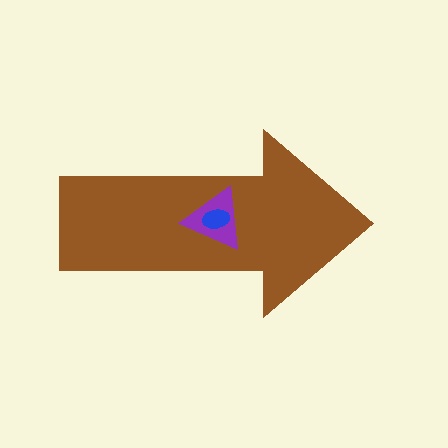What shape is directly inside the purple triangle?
The blue ellipse.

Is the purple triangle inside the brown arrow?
Yes.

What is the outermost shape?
The brown arrow.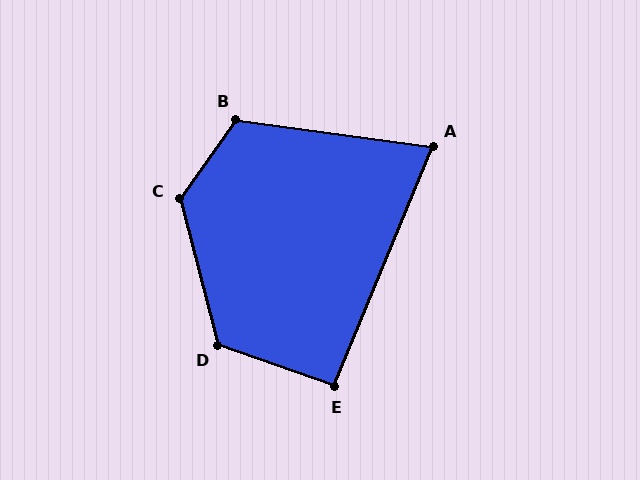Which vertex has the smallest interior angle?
A, at approximately 75 degrees.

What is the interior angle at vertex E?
Approximately 93 degrees (approximately right).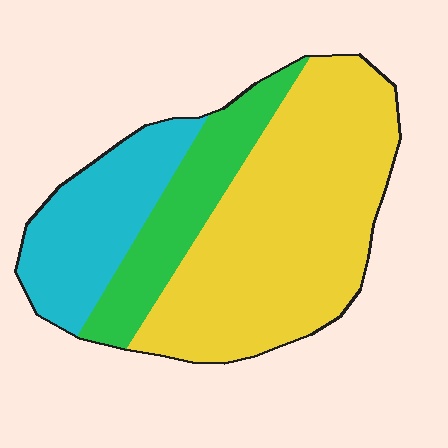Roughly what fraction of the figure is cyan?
Cyan covers roughly 25% of the figure.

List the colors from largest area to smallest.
From largest to smallest: yellow, cyan, green.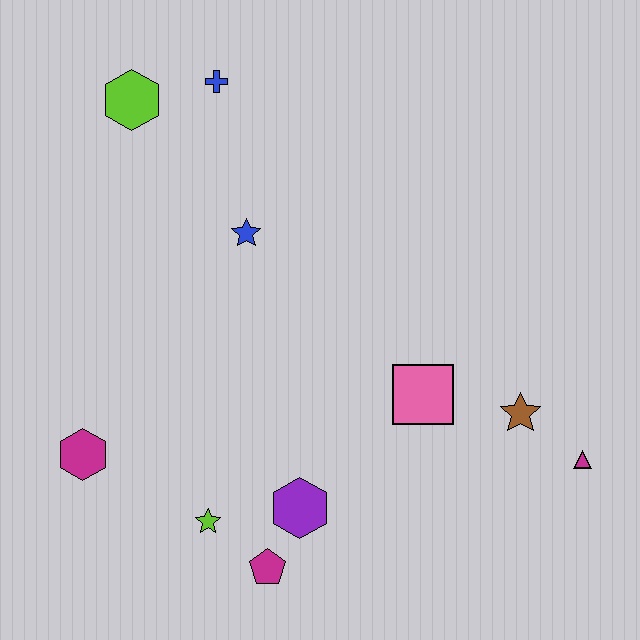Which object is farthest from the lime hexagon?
The magenta triangle is farthest from the lime hexagon.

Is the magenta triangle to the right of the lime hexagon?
Yes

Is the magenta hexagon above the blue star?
No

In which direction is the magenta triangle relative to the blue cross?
The magenta triangle is below the blue cross.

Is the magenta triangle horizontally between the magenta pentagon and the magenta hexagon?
No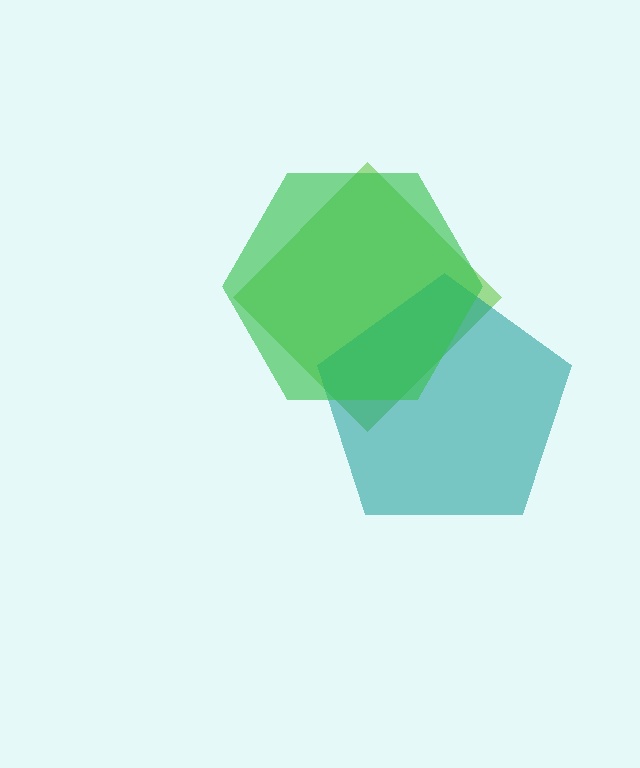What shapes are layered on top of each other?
The layered shapes are: a lime diamond, a teal pentagon, a green hexagon.